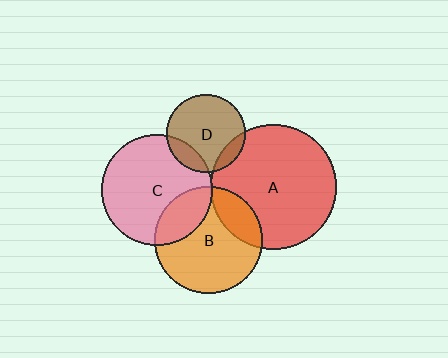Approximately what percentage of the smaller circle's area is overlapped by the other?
Approximately 20%.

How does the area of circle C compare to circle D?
Approximately 2.0 times.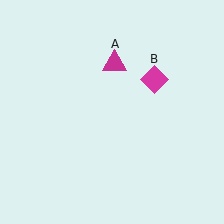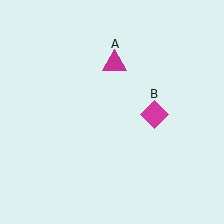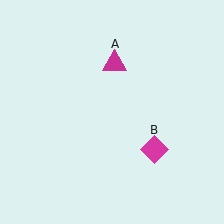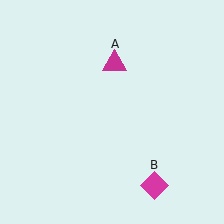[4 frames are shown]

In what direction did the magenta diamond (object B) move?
The magenta diamond (object B) moved down.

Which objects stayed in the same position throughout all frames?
Magenta triangle (object A) remained stationary.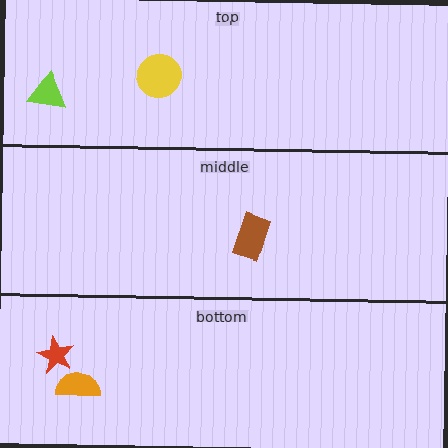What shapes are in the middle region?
The brown rectangle.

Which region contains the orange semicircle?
The bottom region.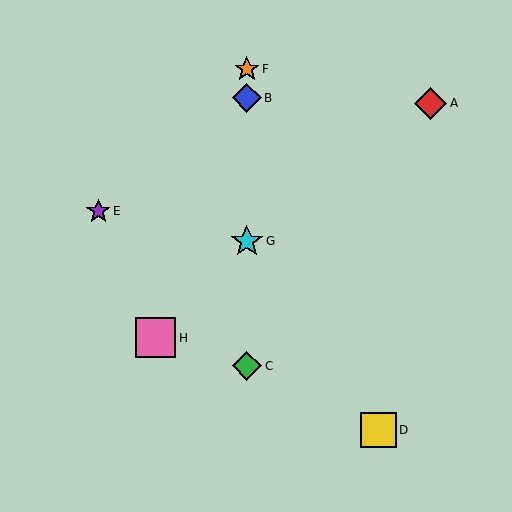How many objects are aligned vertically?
4 objects (B, C, F, G) are aligned vertically.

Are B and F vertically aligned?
Yes, both are at x≈247.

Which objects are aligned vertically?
Objects B, C, F, G are aligned vertically.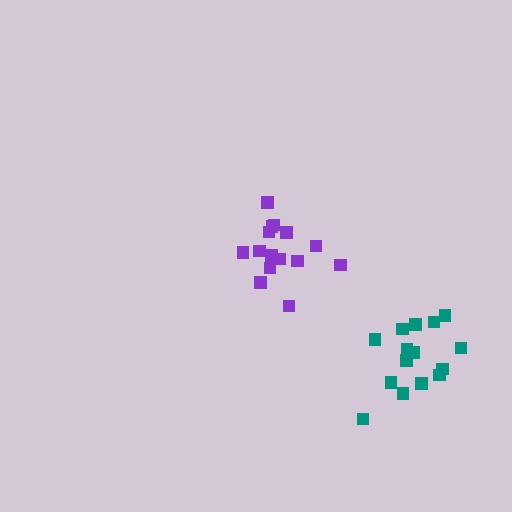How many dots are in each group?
Group 1: 16 dots, Group 2: 15 dots (31 total).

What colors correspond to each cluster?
The clusters are colored: purple, teal.